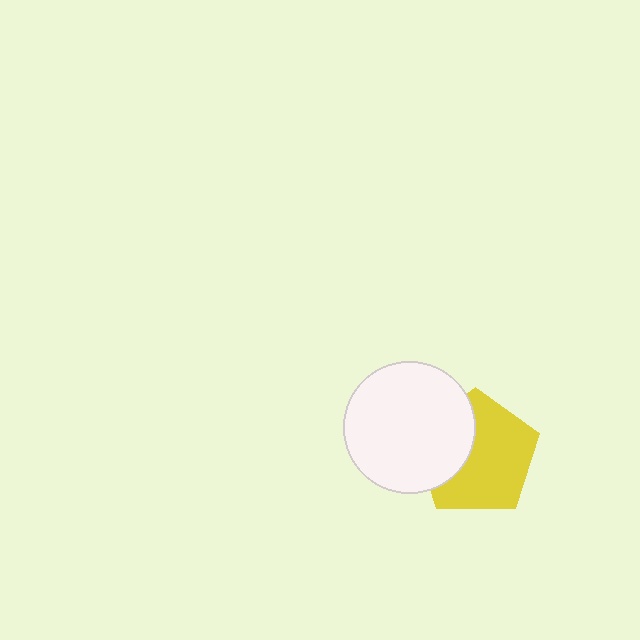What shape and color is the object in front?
The object in front is a white circle.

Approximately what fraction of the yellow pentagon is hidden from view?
Roughly 34% of the yellow pentagon is hidden behind the white circle.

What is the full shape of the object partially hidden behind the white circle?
The partially hidden object is a yellow pentagon.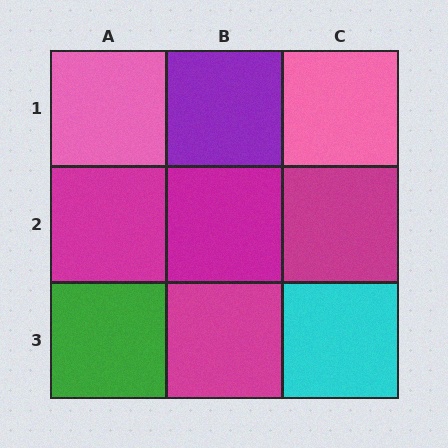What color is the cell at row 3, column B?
Magenta.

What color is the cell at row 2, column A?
Magenta.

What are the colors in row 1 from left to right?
Pink, purple, pink.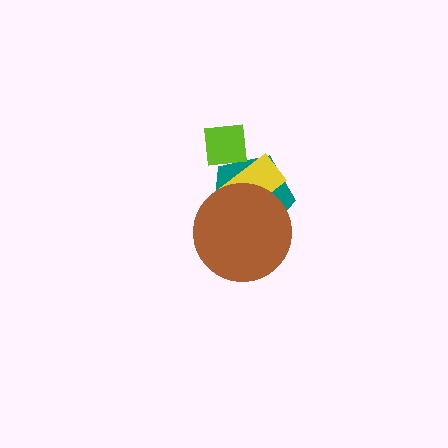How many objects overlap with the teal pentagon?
3 objects overlap with the teal pentagon.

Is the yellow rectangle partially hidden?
Yes, it is partially covered by another shape.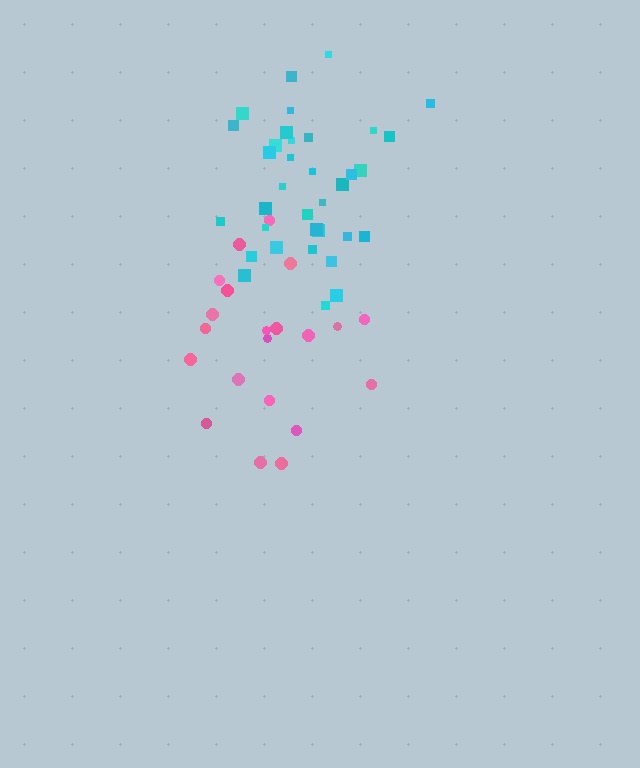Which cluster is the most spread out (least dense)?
Pink.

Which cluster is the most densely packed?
Cyan.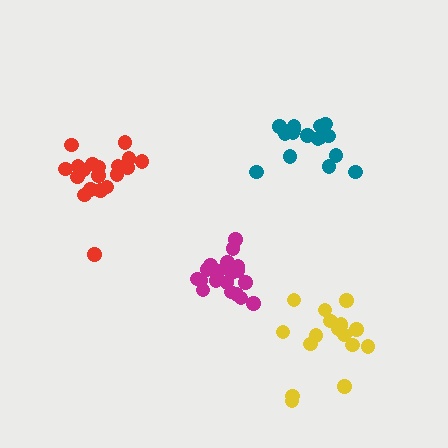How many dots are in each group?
Group 1: 19 dots, Group 2: 20 dots, Group 3: 17 dots, Group 4: 16 dots (72 total).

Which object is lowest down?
The yellow cluster is bottommost.